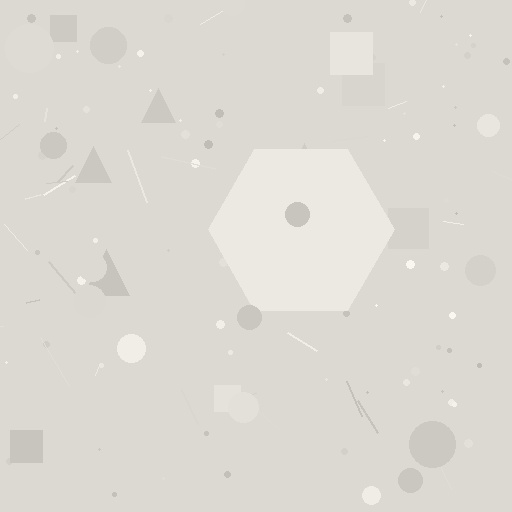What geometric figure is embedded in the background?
A hexagon is embedded in the background.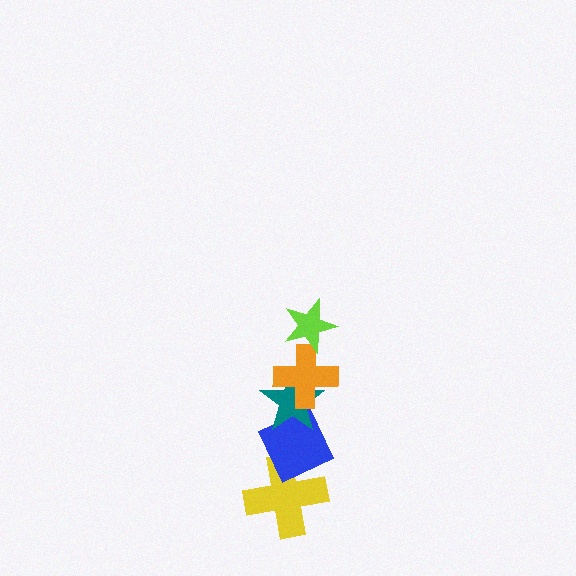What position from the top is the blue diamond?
The blue diamond is 4th from the top.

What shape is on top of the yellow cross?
The blue diamond is on top of the yellow cross.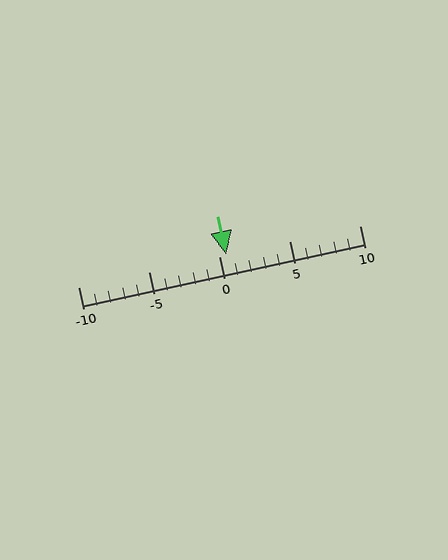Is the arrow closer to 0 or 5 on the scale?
The arrow is closer to 0.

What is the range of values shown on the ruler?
The ruler shows values from -10 to 10.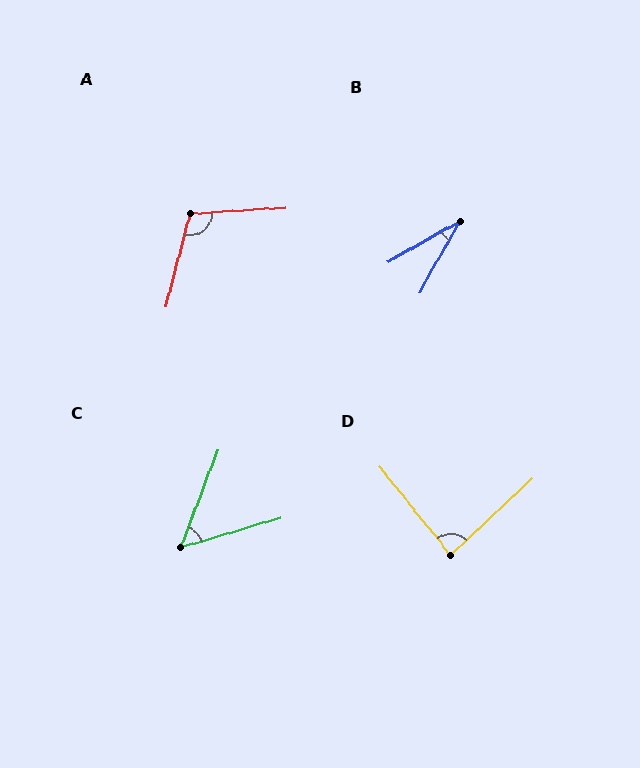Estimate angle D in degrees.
Approximately 86 degrees.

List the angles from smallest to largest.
B (31°), C (53°), D (86°), A (108°).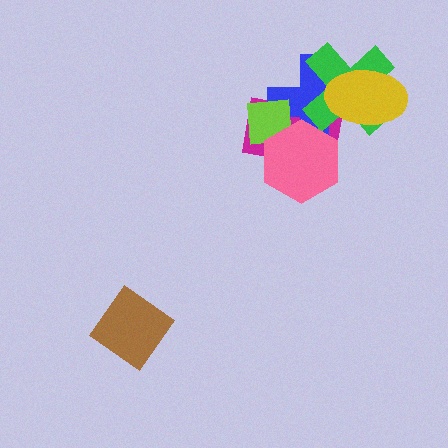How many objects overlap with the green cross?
3 objects overlap with the green cross.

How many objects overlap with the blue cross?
5 objects overlap with the blue cross.